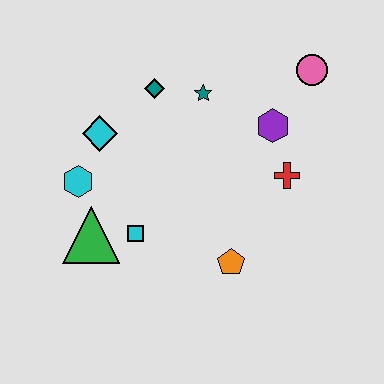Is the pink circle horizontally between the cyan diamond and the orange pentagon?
No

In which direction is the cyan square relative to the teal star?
The cyan square is below the teal star.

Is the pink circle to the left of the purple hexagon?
No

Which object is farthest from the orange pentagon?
The pink circle is farthest from the orange pentagon.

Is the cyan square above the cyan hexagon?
No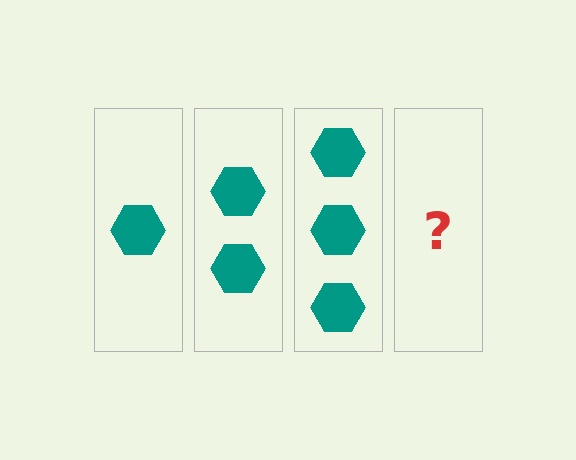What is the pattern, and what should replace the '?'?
The pattern is that each step adds one more hexagon. The '?' should be 4 hexagons.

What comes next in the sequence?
The next element should be 4 hexagons.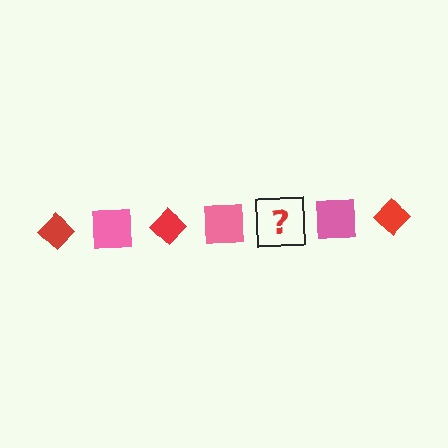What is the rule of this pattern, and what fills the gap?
The rule is that the pattern alternates between red diamond and pink square. The gap should be filled with a red diamond.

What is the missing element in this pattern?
The missing element is a red diamond.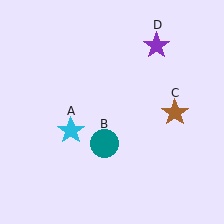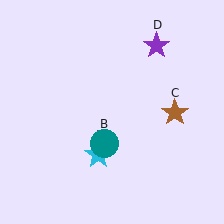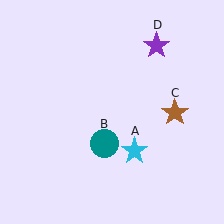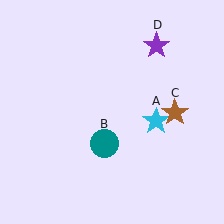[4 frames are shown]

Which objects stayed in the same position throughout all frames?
Teal circle (object B) and brown star (object C) and purple star (object D) remained stationary.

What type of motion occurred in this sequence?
The cyan star (object A) rotated counterclockwise around the center of the scene.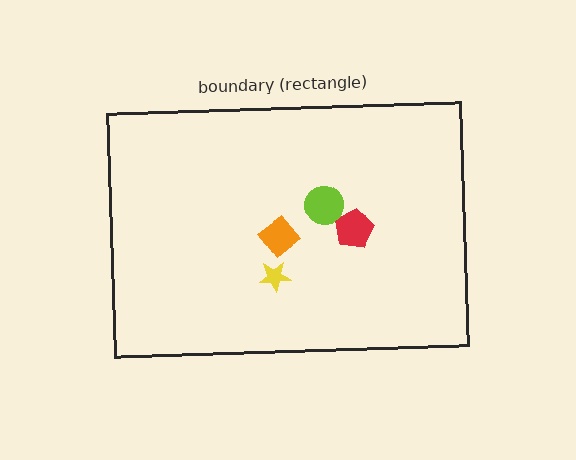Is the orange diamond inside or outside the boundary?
Inside.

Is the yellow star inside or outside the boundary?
Inside.